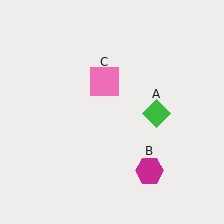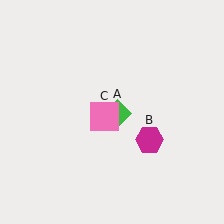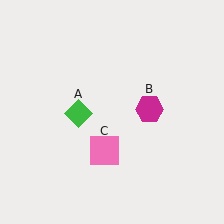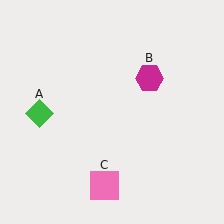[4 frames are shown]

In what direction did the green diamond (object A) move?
The green diamond (object A) moved left.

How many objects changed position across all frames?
3 objects changed position: green diamond (object A), magenta hexagon (object B), pink square (object C).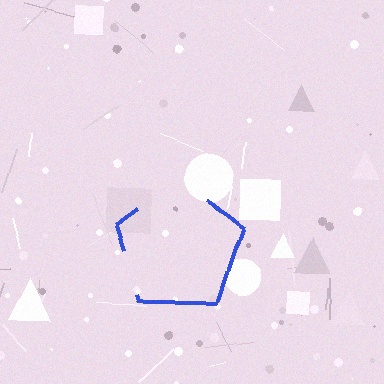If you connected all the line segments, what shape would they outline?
They would outline a pentagon.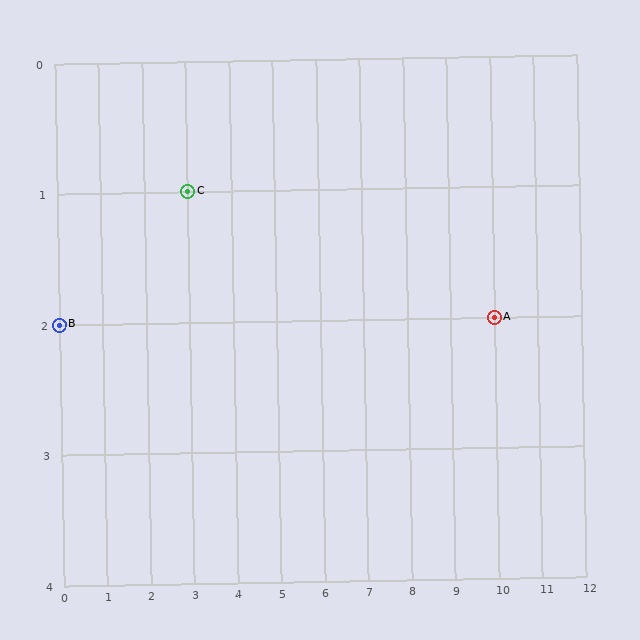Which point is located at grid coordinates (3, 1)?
Point C is at (3, 1).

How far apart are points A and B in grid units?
Points A and B are 10 columns apart.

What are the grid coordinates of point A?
Point A is at grid coordinates (10, 2).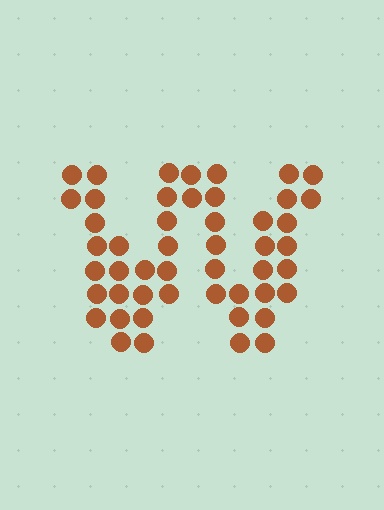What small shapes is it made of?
It is made of small circles.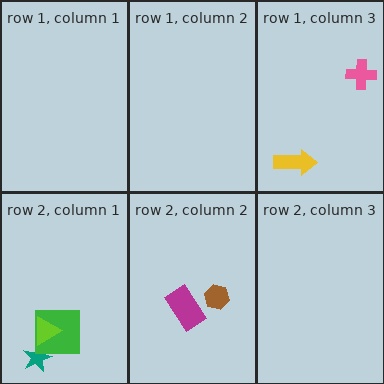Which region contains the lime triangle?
The row 2, column 1 region.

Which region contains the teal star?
The row 2, column 1 region.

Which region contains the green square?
The row 2, column 1 region.